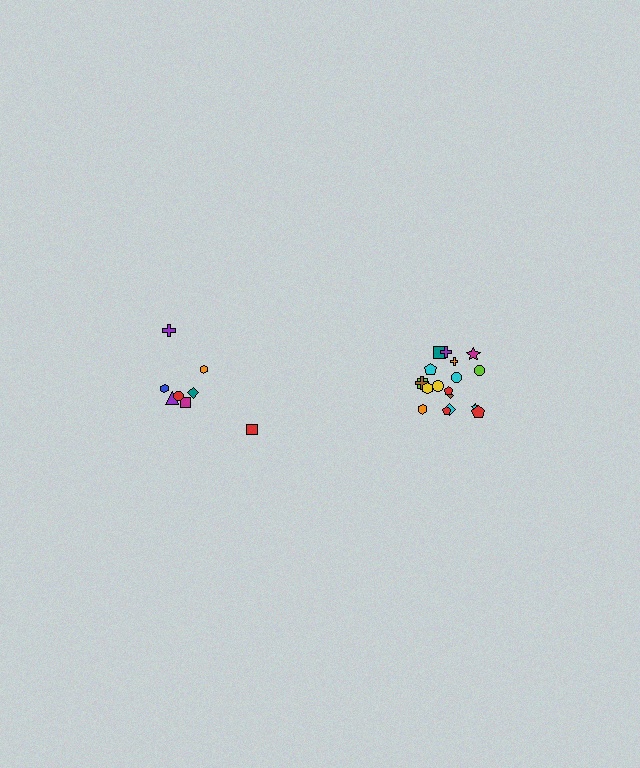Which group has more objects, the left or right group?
The right group.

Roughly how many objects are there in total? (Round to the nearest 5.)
Roughly 25 objects in total.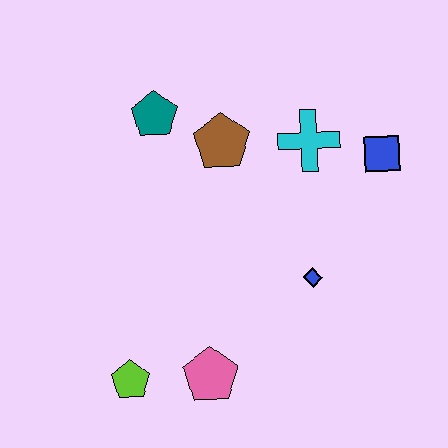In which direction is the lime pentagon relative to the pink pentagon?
The lime pentagon is to the left of the pink pentagon.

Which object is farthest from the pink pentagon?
The blue square is farthest from the pink pentagon.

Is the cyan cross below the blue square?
No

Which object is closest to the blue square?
The cyan cross is closest to the blue square.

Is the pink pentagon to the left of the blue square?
Yes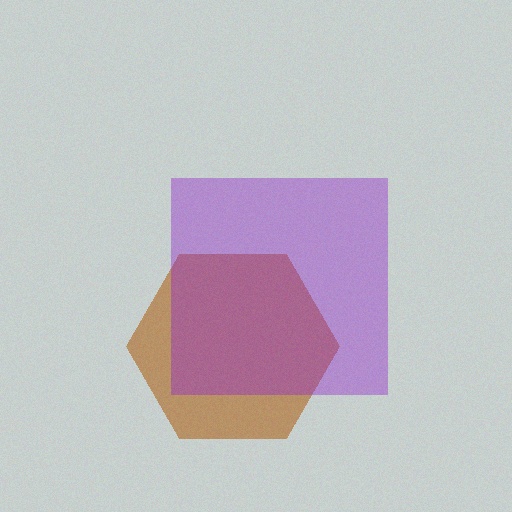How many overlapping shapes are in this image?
There are 2 overlapping shapes in the image.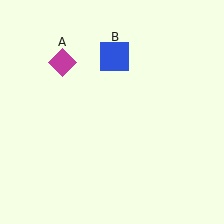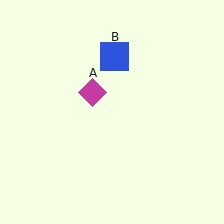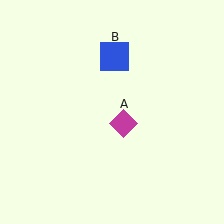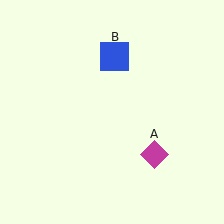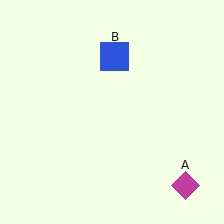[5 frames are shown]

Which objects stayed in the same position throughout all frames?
Blue square (object B) remained stationary.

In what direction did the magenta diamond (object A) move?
The magenta diamond (object A) moved down and to the right.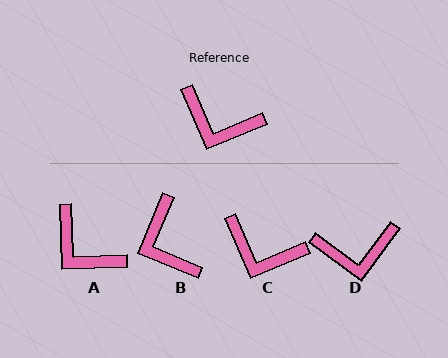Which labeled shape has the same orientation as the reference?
C.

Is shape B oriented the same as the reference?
No, it is off by about 46 degrees.